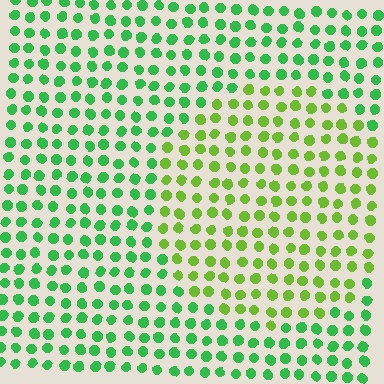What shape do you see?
I see a circle.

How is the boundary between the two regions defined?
The boundary is defined purely by a slight shift in hue (about 38 degrees). Spacing, size, and orientation are identical on both sides.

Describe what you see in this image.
The image is filled with small green elements in a uniform arrangement. A circle-shaped region is visible where the elements are tinted to a slightly different hue, forming a subtle color boundary.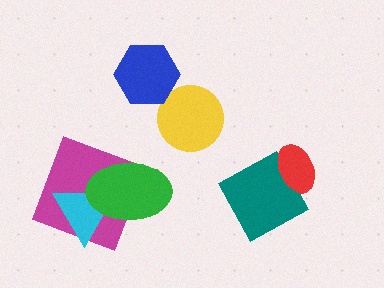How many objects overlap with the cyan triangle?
2 objects overlap with the cyan triangle.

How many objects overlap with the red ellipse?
1 object overlaps with the red ellipse.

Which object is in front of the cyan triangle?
The green ellipse is in front of the cyan triangle.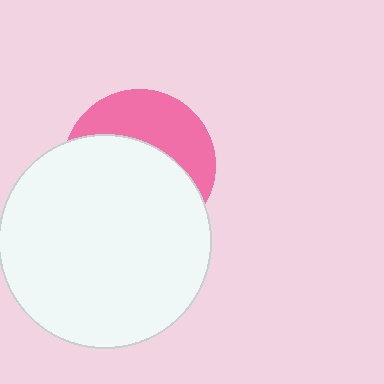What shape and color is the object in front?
The object in front is a white circle.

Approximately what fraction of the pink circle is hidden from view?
Roughly 62% of the pink circle is hidden behind the white circle.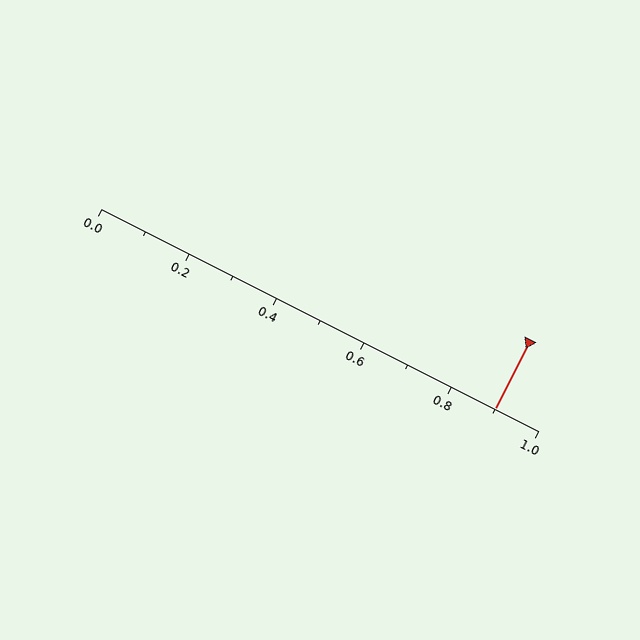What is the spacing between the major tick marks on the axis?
The major ticks are spaced 0.2 apart.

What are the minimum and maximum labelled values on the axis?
The axis runs from 0.0 to 1.0.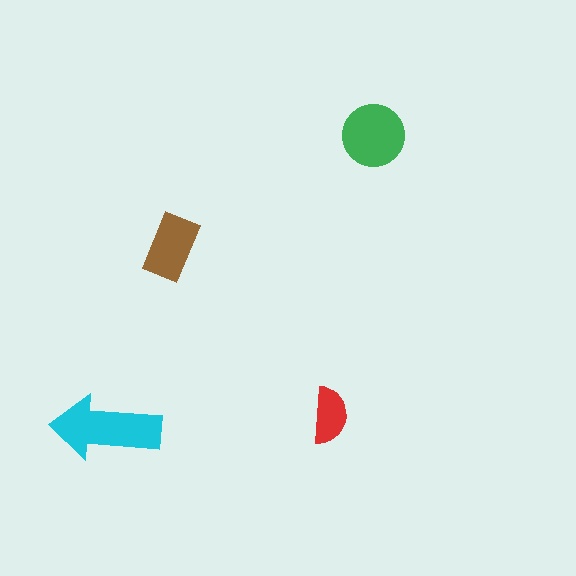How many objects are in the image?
There are 4 objects in the image.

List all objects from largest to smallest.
The cyan arrow, the green circle, the brown rectangle, the red semicircle.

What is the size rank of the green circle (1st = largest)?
2nd.